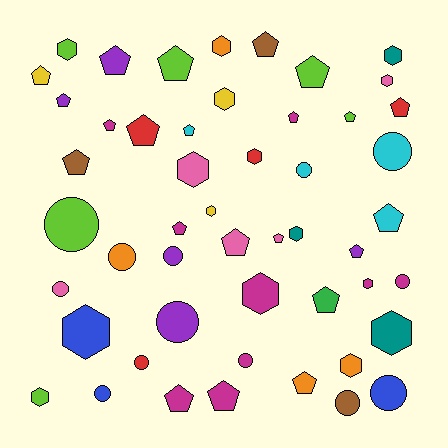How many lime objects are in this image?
There are 6 lime objects.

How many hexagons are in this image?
There are 15 hexagons.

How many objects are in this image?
There are 50 objects.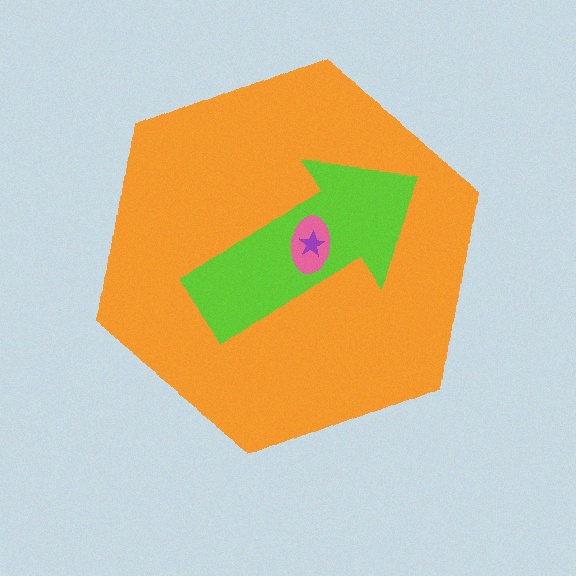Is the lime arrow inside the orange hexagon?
Yes.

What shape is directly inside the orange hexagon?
The lime arrow.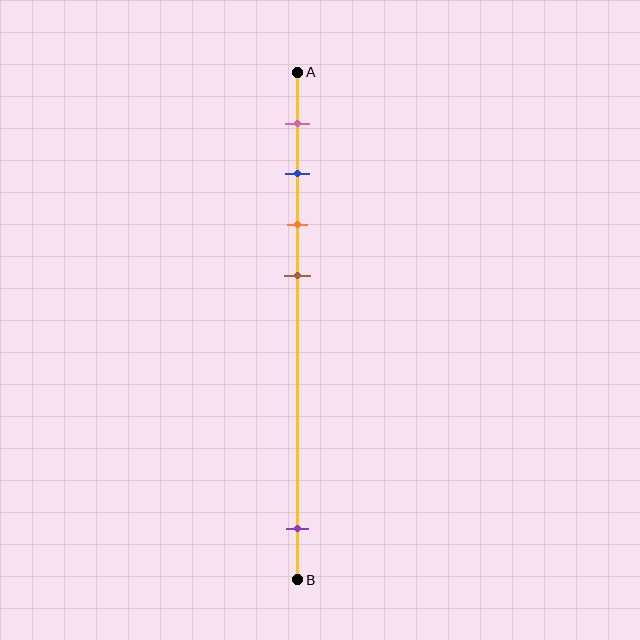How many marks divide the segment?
There are 5 marks dividing the segment.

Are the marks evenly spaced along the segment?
No, the marks are not evenly spaced.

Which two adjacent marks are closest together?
The blue and orange marks are the closest adjacent pair.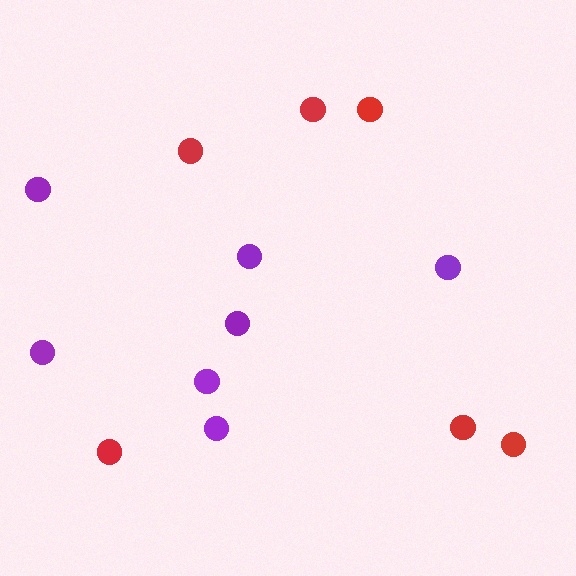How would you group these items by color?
There are 2 groups: one group of purple circles (7) and one group of red circles (6).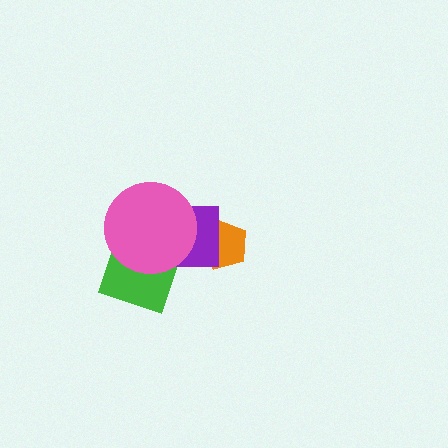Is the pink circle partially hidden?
No, no other shape covers it.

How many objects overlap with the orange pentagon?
1 object overlaps with the orange pentagon.